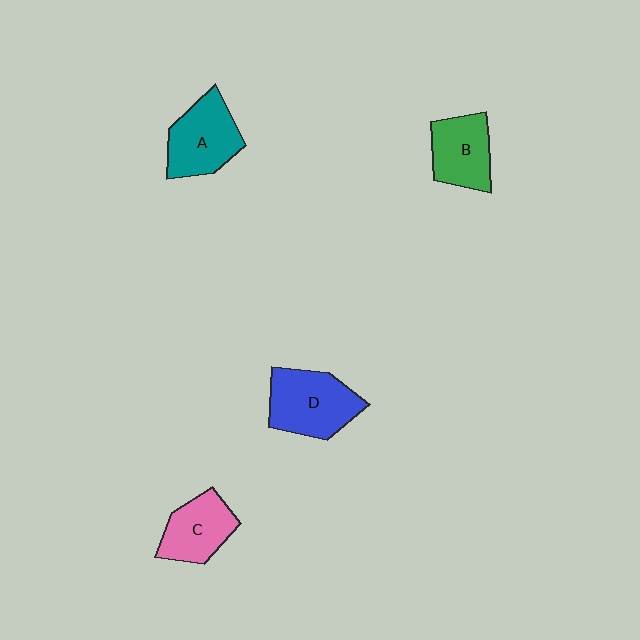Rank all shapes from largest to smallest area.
From largest to smallest: D (blue), A (teal), B (green), C (pink).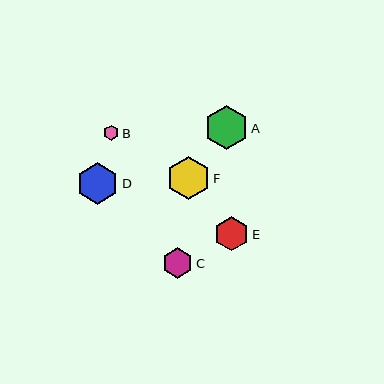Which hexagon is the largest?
Hexagon A is the largest with a size of approximately 44 pixels.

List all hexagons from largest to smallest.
From largest to smallest: A, F, D, E, C, B.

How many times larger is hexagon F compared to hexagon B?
Hexagon F is approximately 2.9 times the size of hexagon B.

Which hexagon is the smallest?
Hexagon B is the smallest with a size of approximately 15 pixels.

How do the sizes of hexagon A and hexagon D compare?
Hexagon A and hexagon D are approximately the same size.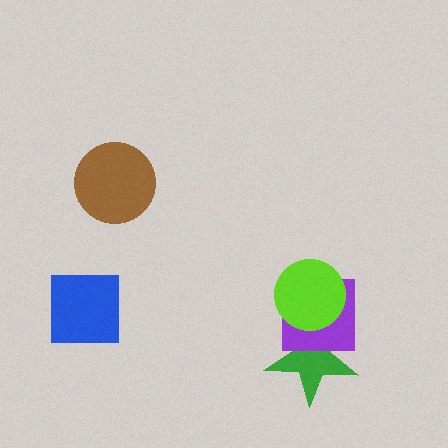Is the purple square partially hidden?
Yes, it is partially covered by another shape.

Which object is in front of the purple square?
The lime circle is in front of the purple square.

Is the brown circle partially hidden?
No, no other shape covers it.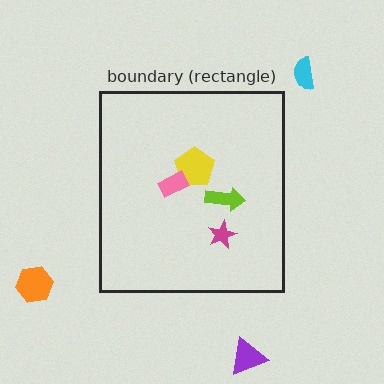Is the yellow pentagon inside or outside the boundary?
Inside.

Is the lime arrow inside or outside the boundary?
Inside.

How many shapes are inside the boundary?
4 inside, 3 outside.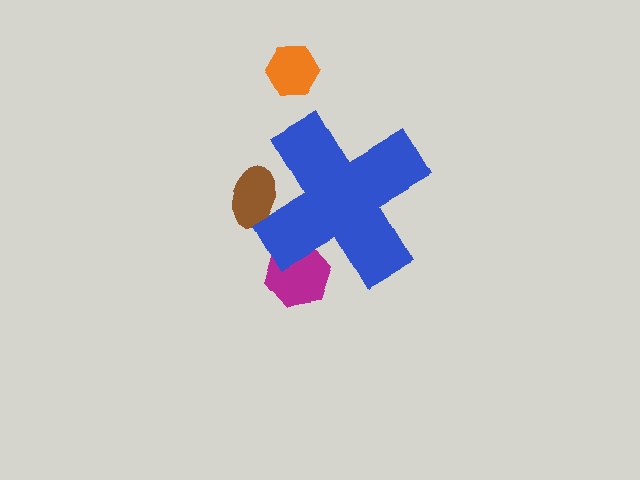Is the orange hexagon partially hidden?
No, the orange hexagon is fully visible.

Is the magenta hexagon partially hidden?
Yes, the magenta hexagon is partially hidden behind the blue cross.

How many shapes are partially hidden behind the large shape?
2 shapes are partially hidden.